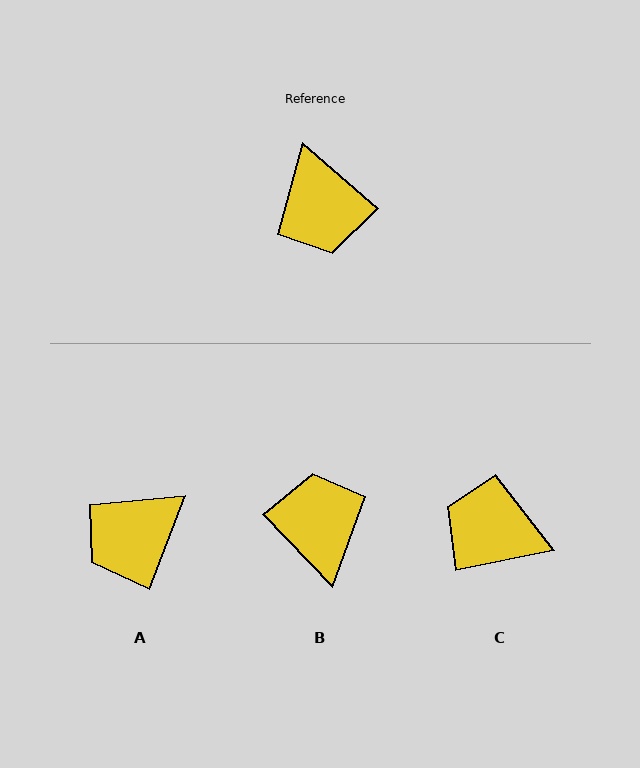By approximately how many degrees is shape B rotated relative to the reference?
Approximately 175 degrees counter-clockwise.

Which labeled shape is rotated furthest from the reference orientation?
B, about 175 degrees away.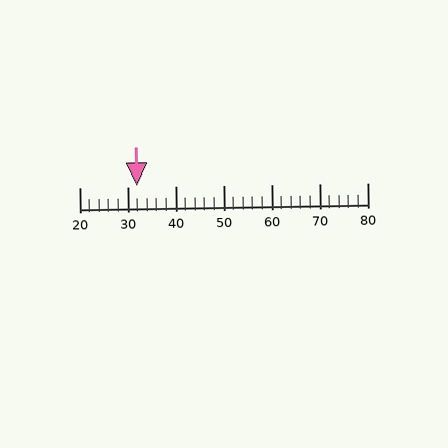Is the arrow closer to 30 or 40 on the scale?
The arrow is closer to 30.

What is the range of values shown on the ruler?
The ruler shows values from 20 to 80.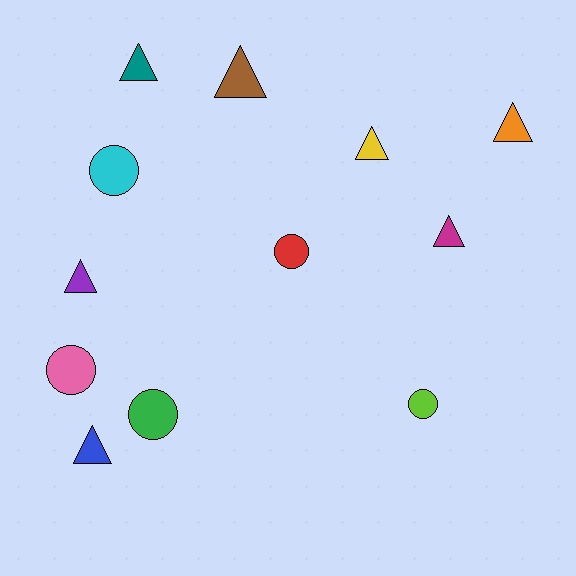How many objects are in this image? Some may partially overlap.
There are 12 objects.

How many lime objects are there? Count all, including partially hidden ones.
There is 1 lime object.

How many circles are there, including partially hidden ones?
There are 5 circles.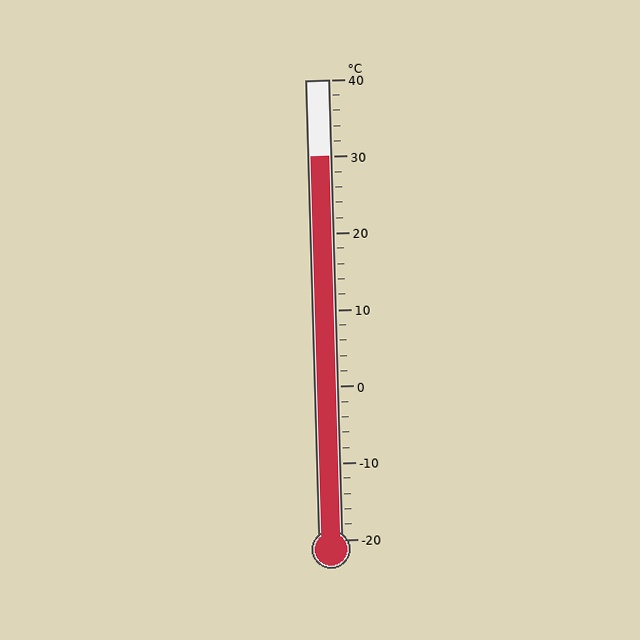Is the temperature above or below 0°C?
The temperature is above 0°C.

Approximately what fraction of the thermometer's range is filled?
The thermometer is filled to approximately 85% of its range.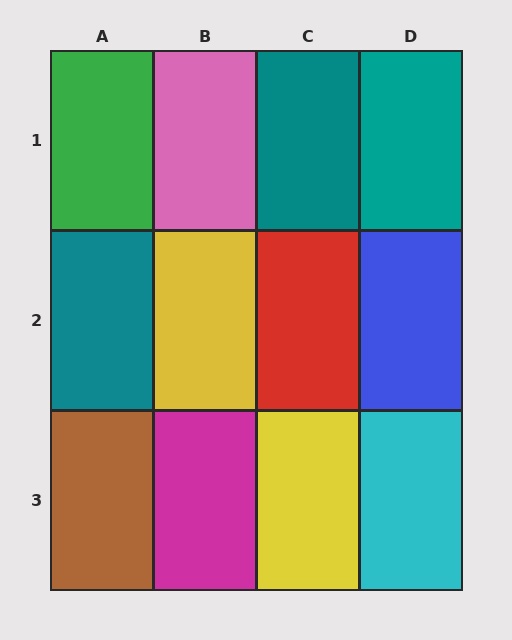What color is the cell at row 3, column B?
Magenta.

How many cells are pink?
1 cell is pink.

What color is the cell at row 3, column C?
Yellow.